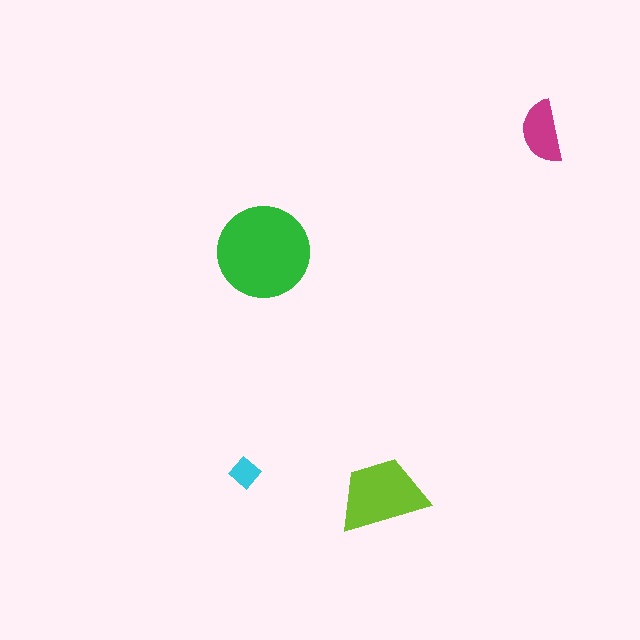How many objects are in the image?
There are 4 objects in the image.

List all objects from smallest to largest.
The cyan diamond, the magenta semicircle, the lime trapezoid, the green circle.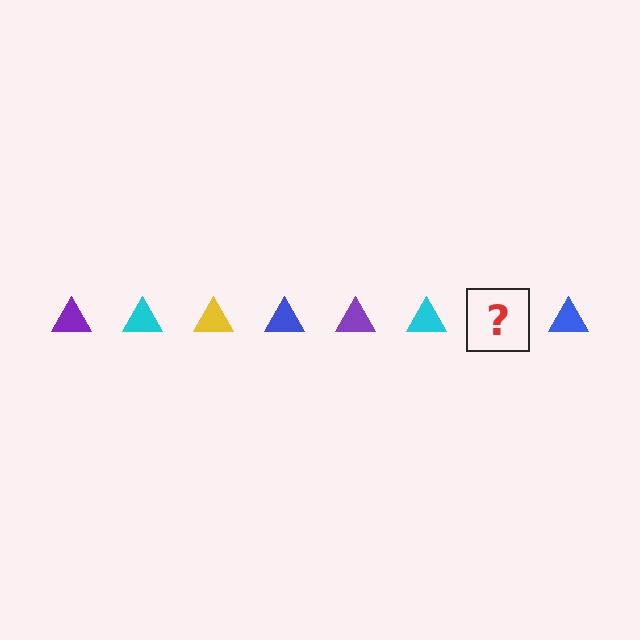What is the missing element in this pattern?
The missing element is a yellow triangle.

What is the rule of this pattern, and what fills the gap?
The rule is that the pattern cycles through purple, cyan, yellow, blue triangles. The gap should be filled with a yellow triangle.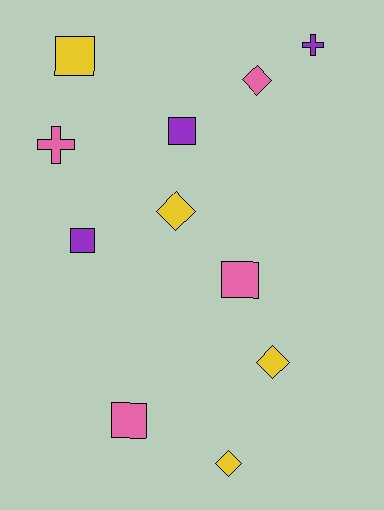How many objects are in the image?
There are 11 objects.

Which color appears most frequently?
Yellow, with 4 objects.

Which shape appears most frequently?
Square, with 5 objects.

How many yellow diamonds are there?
There are 3 yellow diamonds.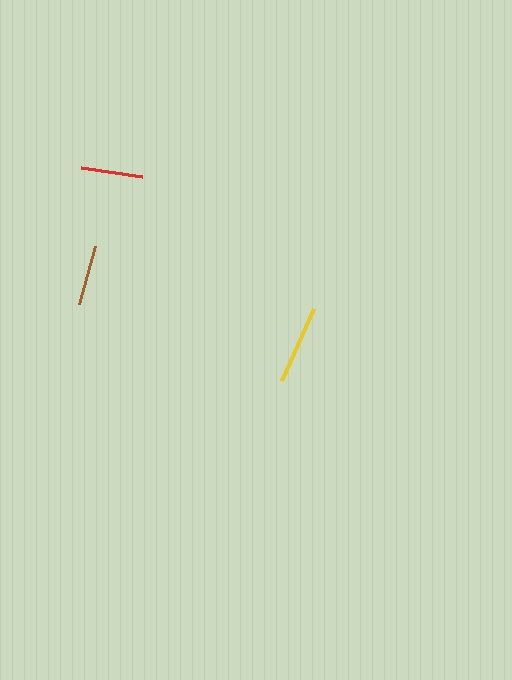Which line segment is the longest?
The yellow line is the longest at approximately 79 pixels.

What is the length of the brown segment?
The brown segment is approximately 60 pixels long.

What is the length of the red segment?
The red segment is approximately 62 pixels long.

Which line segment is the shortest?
The brown line is the shortest at approximately 60 pixels.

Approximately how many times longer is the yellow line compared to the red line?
The yellow line is approximately 1.3 times the length of the red line.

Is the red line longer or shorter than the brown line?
The red line is longer than the brown line.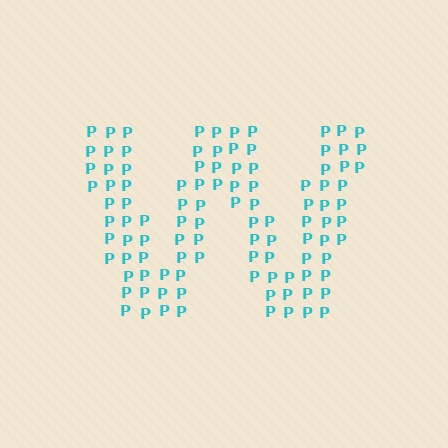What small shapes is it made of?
It is made of small letter P's.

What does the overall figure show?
The overall figure shows the letter W.